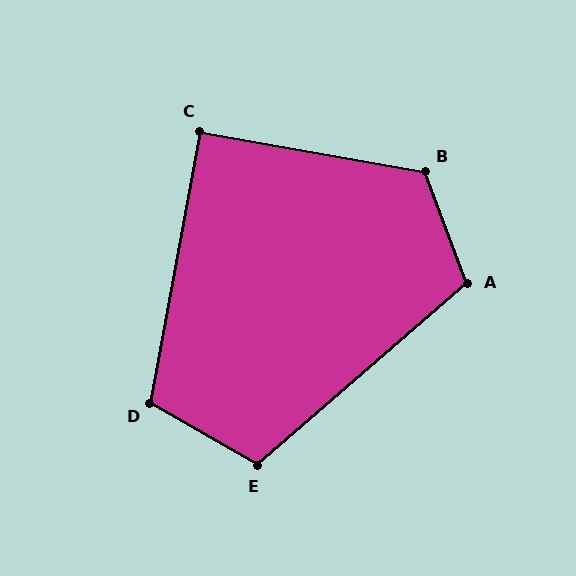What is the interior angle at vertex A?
Approximately 110 degrees (obtuse).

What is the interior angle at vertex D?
Approximately 110 degrees (obtuse).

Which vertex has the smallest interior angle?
C, at approximately 90 degrees.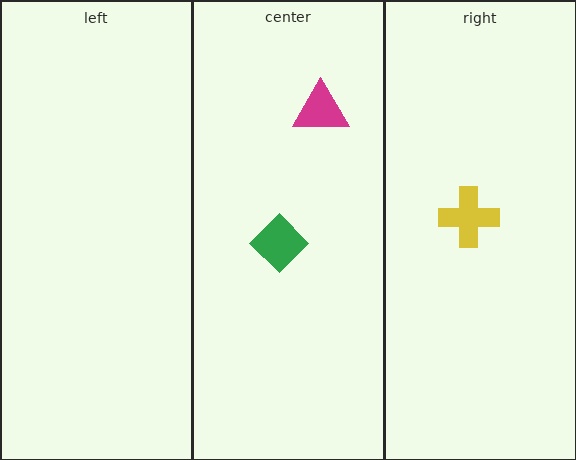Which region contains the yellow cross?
The right region.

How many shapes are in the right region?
1.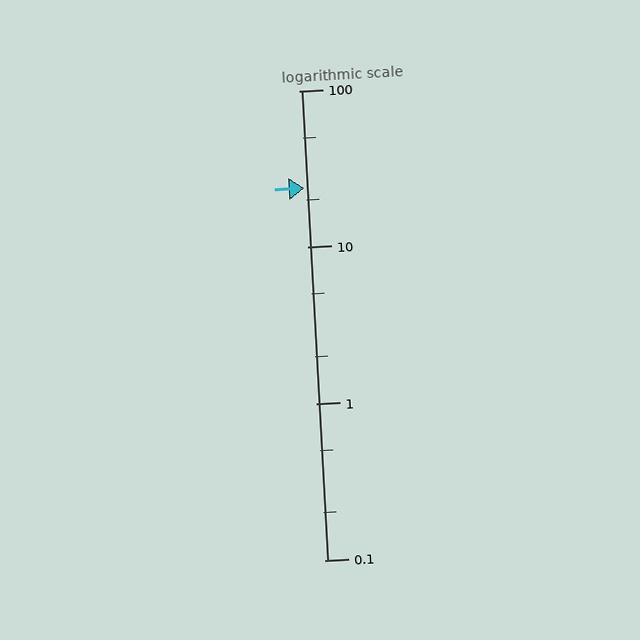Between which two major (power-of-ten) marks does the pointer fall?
The pointer is between 10 and 100.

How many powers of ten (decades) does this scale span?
The scale spans 3 decades, from 0.1 to 100.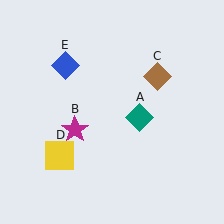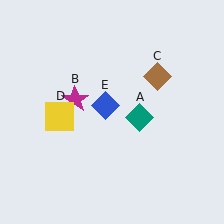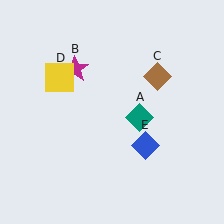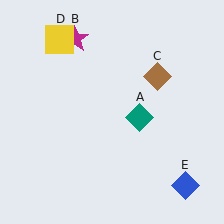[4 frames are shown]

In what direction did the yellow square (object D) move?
The yellow square (object D) moved up.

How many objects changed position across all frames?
3 objects changed position: magenta star (object B), yellow square (object D), blue diamond (object E).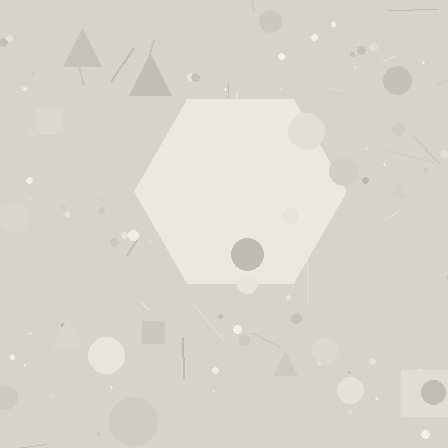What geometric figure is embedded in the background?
A hexagon is embedded in the background.